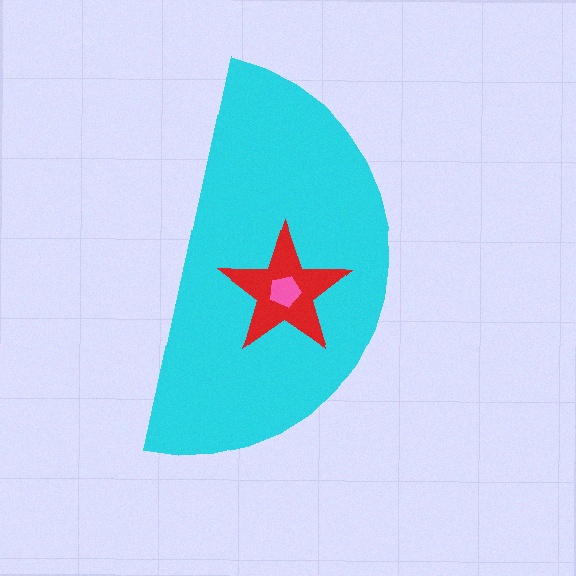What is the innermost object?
The pink pentagon.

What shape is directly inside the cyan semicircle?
The red star.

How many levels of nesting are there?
3.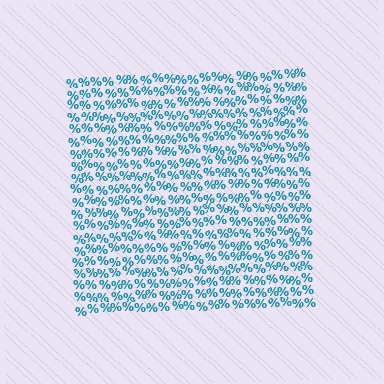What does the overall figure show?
The overall figure shows a square.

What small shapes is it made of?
It is made of small percent signs.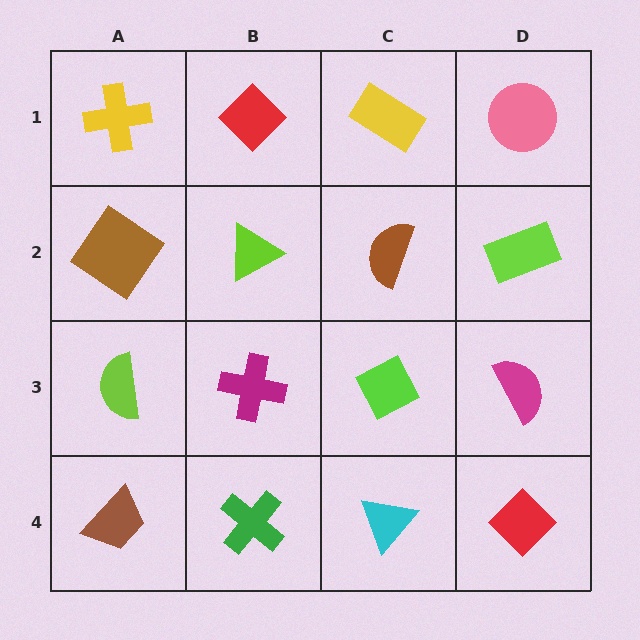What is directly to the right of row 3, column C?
A magenta semicircle.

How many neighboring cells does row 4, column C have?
3.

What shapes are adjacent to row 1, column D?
A lime rectangle (row 2, column D), a yellow rectangle (row 1, column C).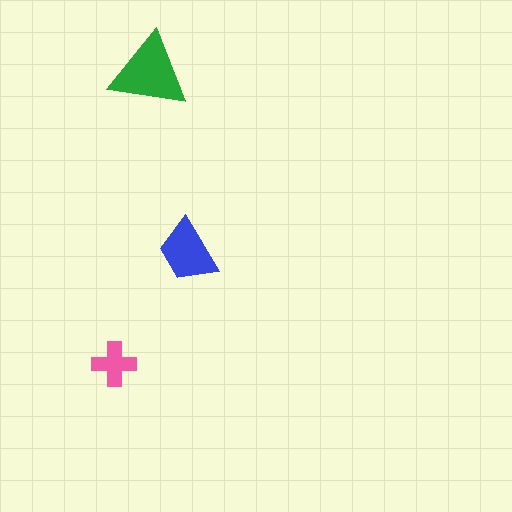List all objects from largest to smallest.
The green triangle, the blue trapezoid, the pink cross.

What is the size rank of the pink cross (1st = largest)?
3rd.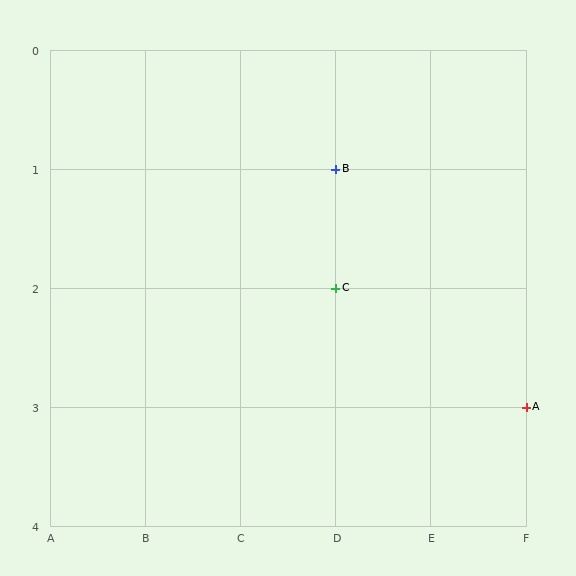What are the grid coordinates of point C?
Point C is at grid coordinates (D, 2).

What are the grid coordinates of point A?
Point A is at grid coordinates (F, 3).